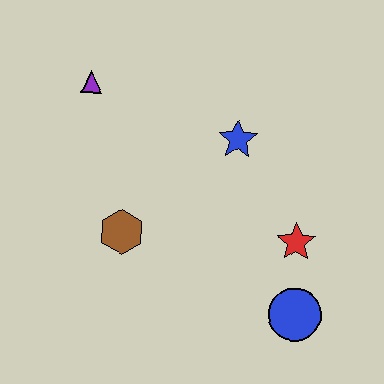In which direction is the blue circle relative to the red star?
The blue circle is below the red star.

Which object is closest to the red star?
The blue circle is closest to the red star.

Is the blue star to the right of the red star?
No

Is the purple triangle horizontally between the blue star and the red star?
No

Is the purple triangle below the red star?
No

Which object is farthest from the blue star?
The blue circle is farthest from the blue star.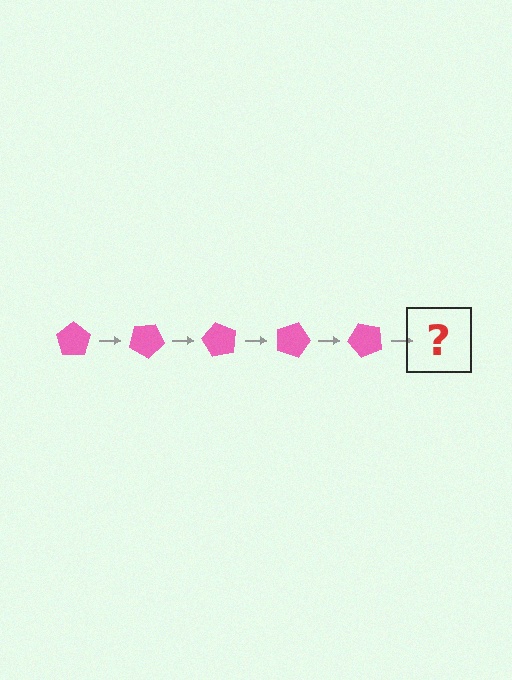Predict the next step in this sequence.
The next step is a pink pentagon rotated 150 degrees.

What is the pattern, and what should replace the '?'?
The pattern is that the pentagon rotates 30 degrees each step. The '?' should be a pink pentagon rotated 150 degrees.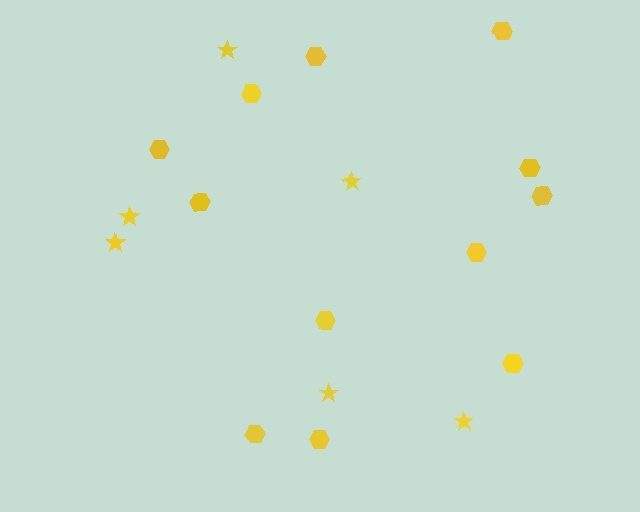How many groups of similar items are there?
There are 2 groups: one group of hexagons (12) and one group of stars (6).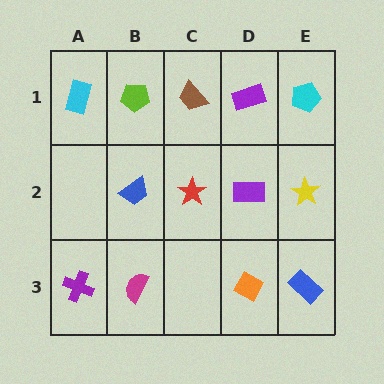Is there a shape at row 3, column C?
No, that cell is empty.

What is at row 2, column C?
A red star.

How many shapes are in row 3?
4 shapes.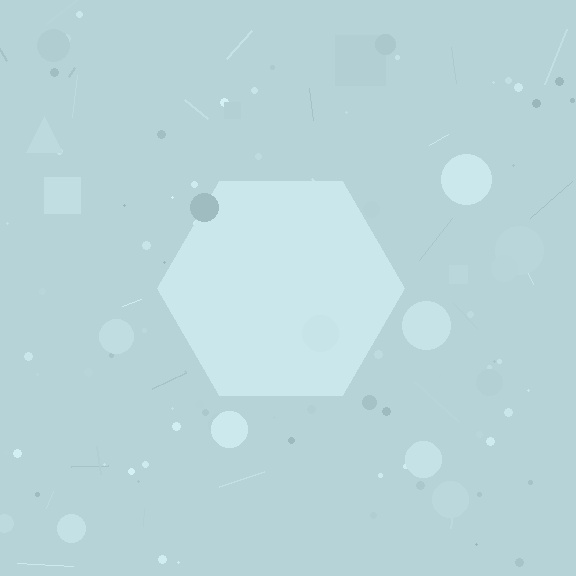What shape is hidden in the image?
A hexagon is hidden in the image.